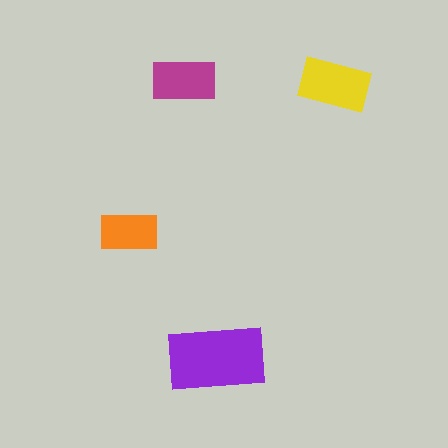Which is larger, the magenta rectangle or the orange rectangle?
The magenta one.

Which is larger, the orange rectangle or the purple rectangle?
The purple one.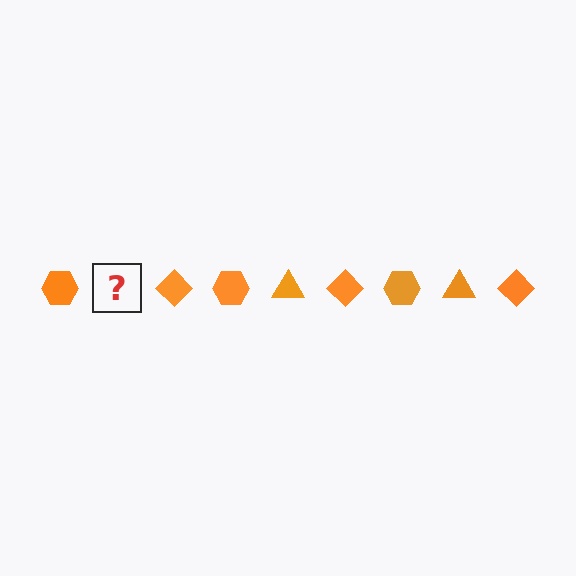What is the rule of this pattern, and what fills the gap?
The rule is that the pattern cycles through hexagon, triangle, diamond shapes in orange. The gap should be filled with an orange triangle.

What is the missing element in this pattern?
The missing element is an orange triangle.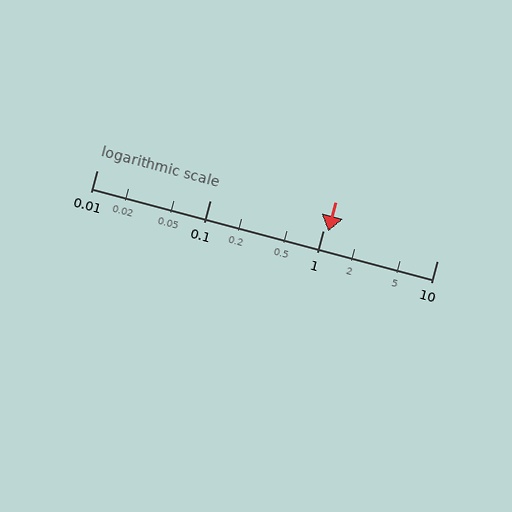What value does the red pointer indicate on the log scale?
The pointer indicates approximately 1.1.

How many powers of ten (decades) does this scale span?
The scale spans 3 decades, from 0.01 to 10.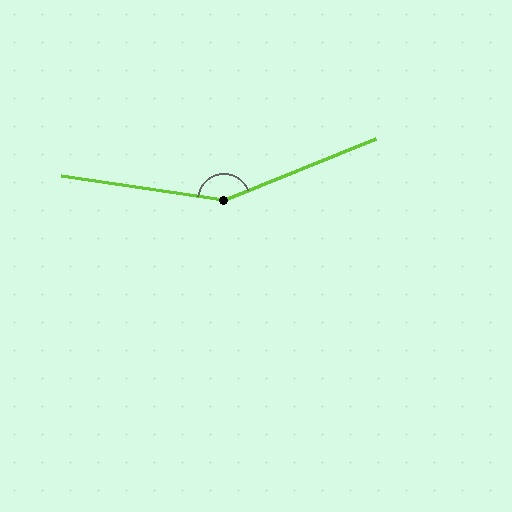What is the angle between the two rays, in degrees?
Approximately 150 degrees.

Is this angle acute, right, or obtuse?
It is obtuse.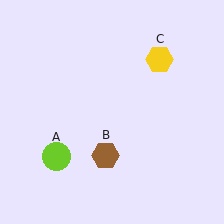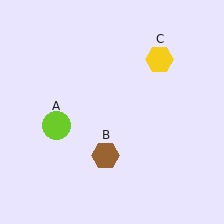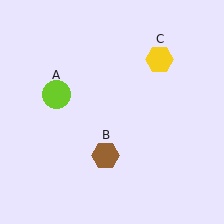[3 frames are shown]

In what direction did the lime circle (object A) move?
The lime circle (object A) moved up.